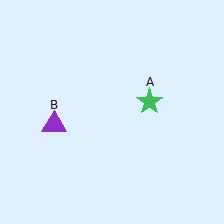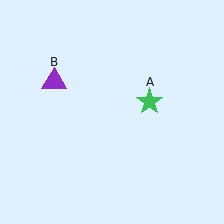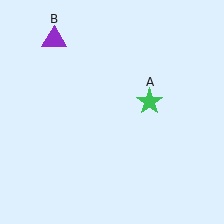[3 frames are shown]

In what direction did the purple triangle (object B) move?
The purple triangle (object B) moved up.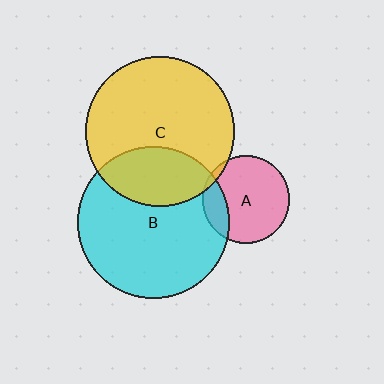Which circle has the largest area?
Circle B (cyan).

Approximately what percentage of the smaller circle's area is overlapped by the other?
Approximately 30%.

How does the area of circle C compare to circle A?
Approximately 2.9 times.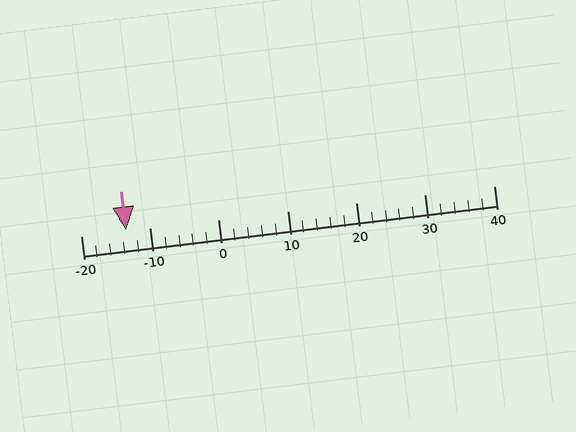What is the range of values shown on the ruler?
The ruler shows values from -20 to 40.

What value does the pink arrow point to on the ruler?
The pink arrow points to approximately -13.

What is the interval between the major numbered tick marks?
The major tick marks are spaced 10 units apart.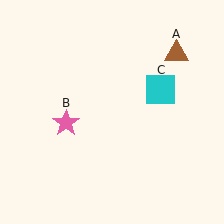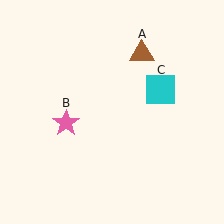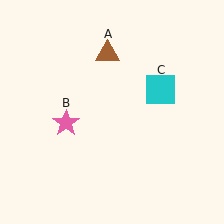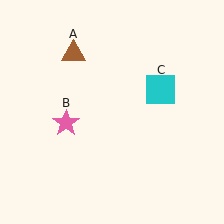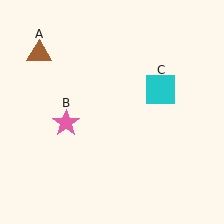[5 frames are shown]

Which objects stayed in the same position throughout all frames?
Pink star (object B) and cyan square (object C) remained stationary.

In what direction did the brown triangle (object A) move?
The brown triangle (object A) moved left.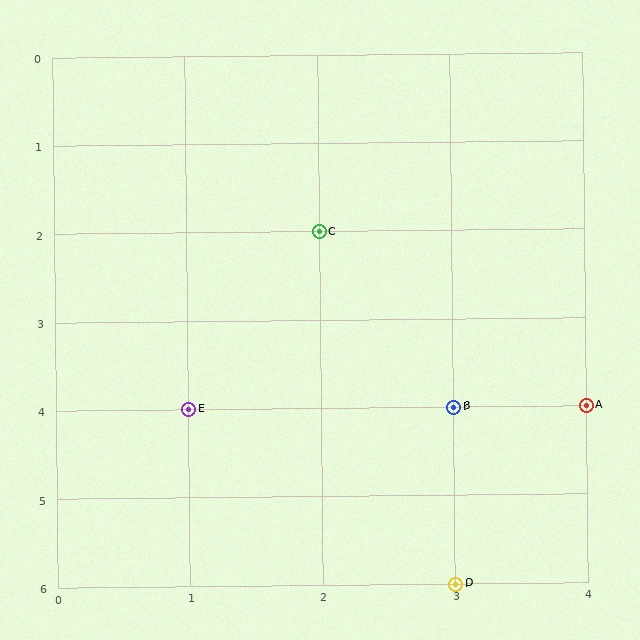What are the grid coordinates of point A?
Point A is at grid coordinates (4, 4).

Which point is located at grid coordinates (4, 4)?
Point A is at (4, 4).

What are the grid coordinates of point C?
Point C is at grid coordinates (2, 2).